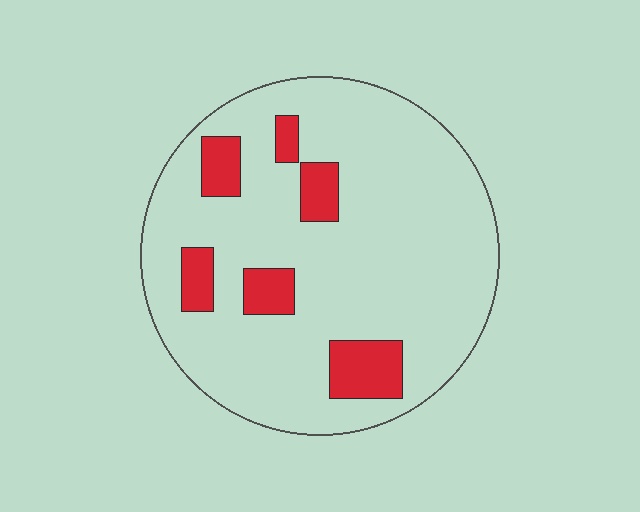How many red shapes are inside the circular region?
6.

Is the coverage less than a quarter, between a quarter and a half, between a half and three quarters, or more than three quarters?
Less than a quarter.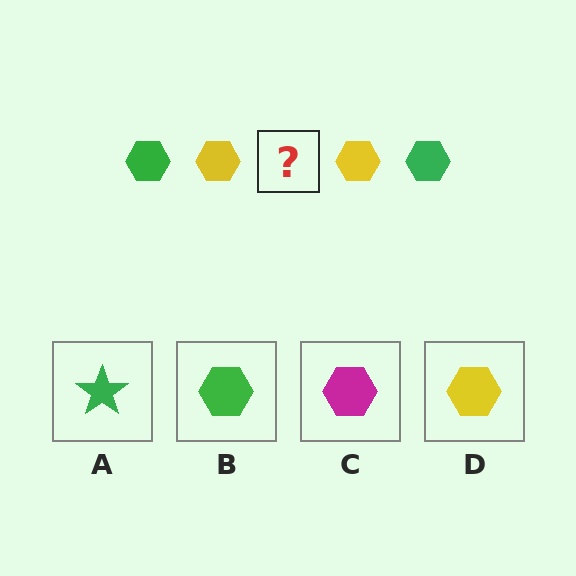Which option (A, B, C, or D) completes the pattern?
B.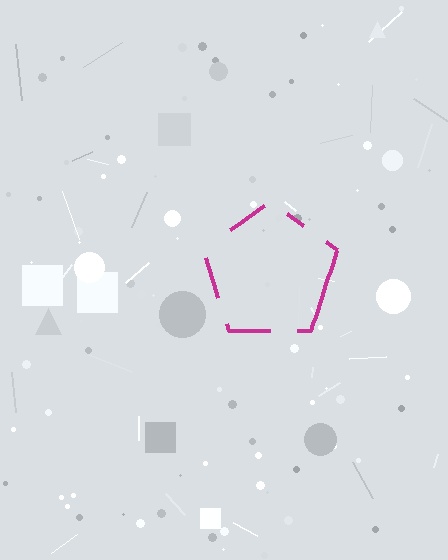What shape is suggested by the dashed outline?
The dashed outline suggests a pentagon.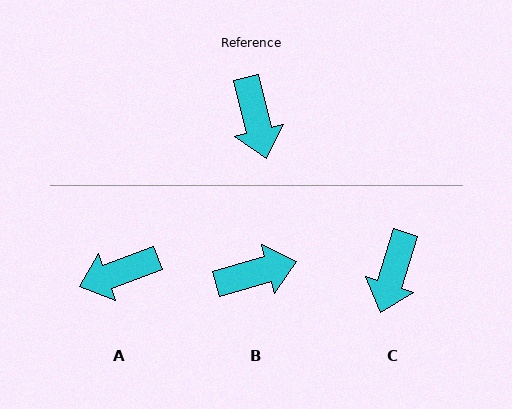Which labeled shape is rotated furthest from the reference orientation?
B, about 92 degrees away.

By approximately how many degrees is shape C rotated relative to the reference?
Approximately 32 degrees clockwise.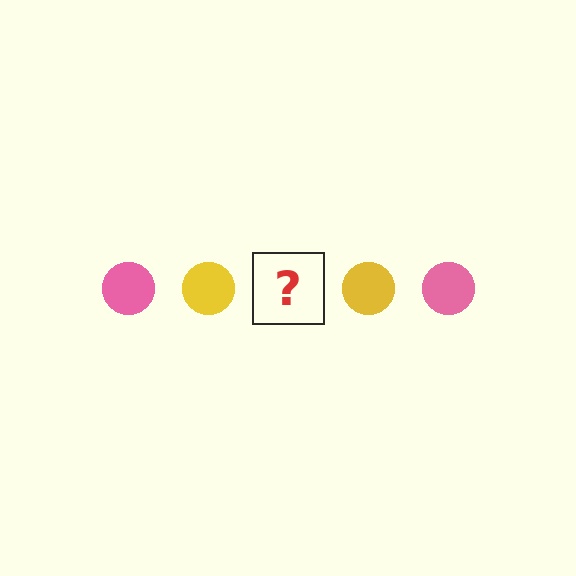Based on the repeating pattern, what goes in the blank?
The blank should be a pink circle.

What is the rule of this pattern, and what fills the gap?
The rule is that the pattern cycles through pink, yellow circles. The gap should be filled with a pink circle.